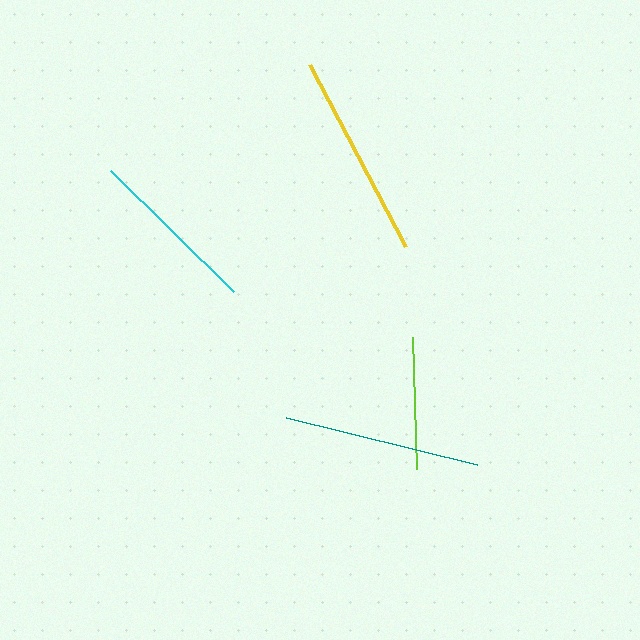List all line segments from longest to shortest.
From longest to shortest: yellow, teal, cyan, lime.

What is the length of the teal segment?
The teal segment is approximately 197 pixels long.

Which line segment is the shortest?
The lime line is the shortest at approximately 131 pixels.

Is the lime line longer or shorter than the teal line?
The teal line is longer than the lime line.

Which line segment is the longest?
The yellow line is the longest at approximately 205 pixels.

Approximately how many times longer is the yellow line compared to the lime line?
The yellow line is approximately 1.6 times the length of the lime line.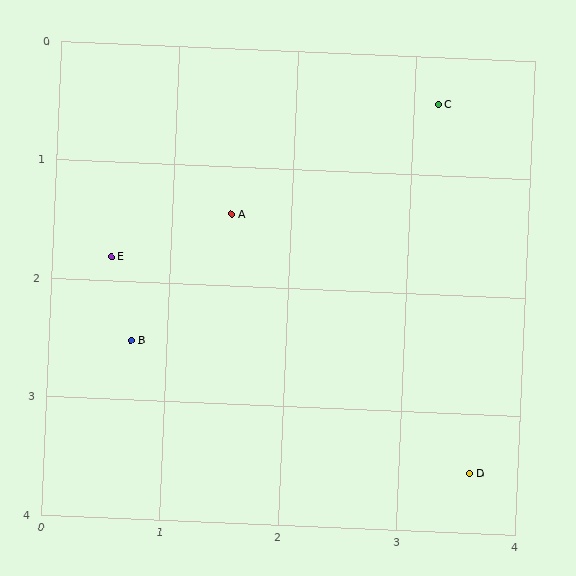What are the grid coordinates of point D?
Point D is at approximately (3.6, 3.5).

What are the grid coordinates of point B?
Point B is at approximately (0.7, 2.5).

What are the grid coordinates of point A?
Point A is at approximately (1.5, 1.4).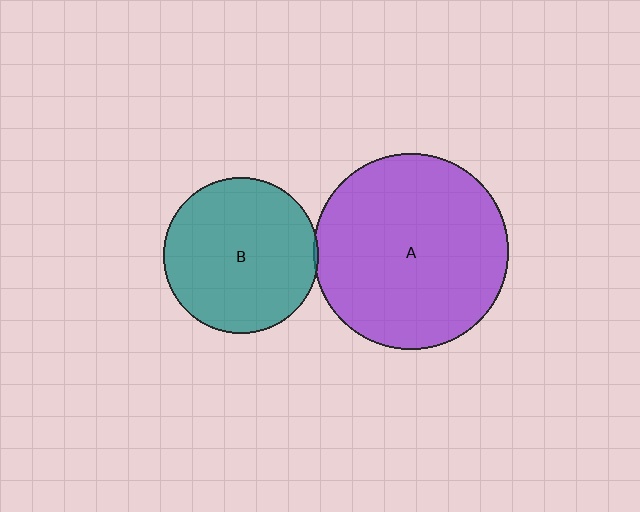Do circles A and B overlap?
Yes.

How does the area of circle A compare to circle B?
Approximately 1.6 times.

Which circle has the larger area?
Circle A (purple).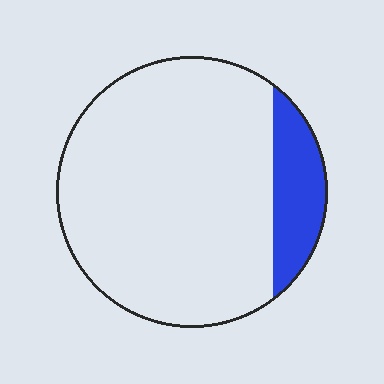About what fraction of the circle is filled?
About one eighth (1/8).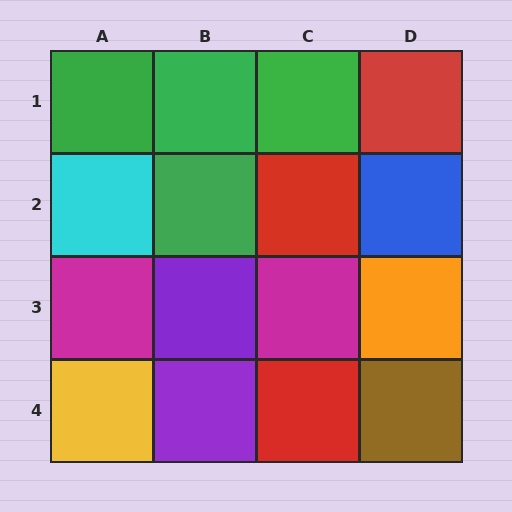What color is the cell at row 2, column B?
Green.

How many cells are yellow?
1 cell is yellow.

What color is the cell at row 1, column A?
Green.